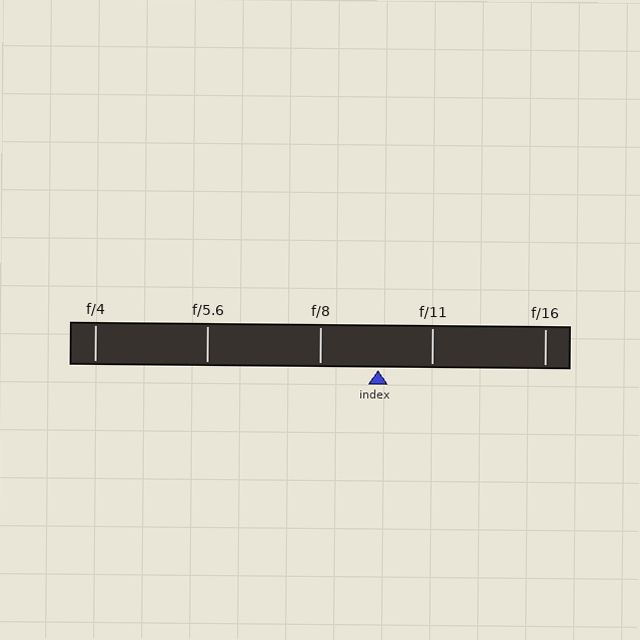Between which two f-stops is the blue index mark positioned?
The index mark is between f/8 and f/11.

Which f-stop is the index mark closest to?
The index mark is closest to f/11.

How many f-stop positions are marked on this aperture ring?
There are 5 f-stop positions marked.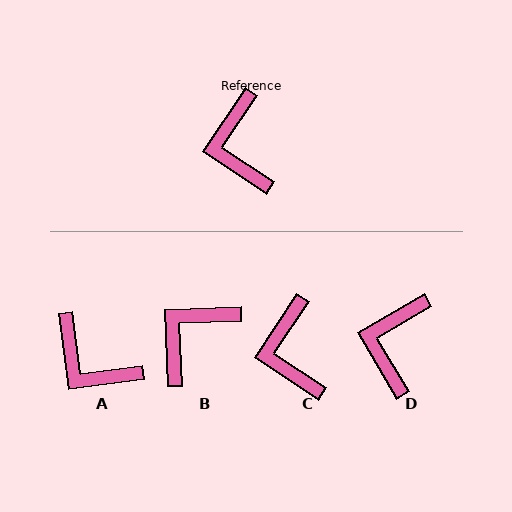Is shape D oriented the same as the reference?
No, it is off by about 26 degrees.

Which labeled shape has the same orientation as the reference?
C.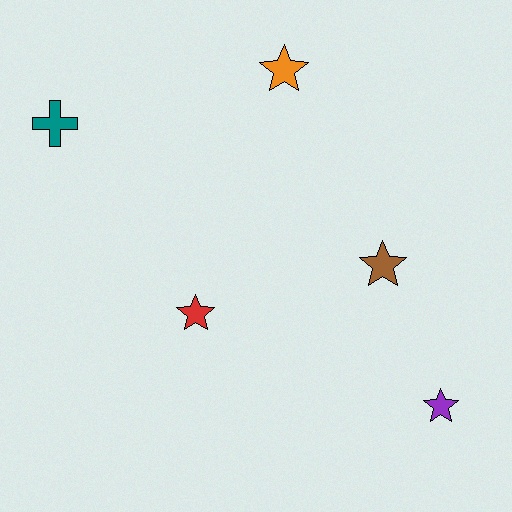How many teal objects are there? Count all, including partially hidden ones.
There is 1 teal object.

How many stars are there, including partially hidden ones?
There are 4 stars.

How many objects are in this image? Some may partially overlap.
There are 5 objects.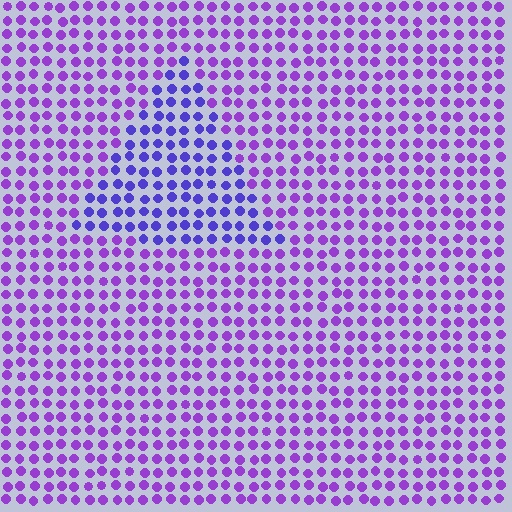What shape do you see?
I see a triangle.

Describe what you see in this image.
The image is filled with small purple elements in a uniform arrangement. A triangle-shaped region is visible where the elements are tinted to a slightly different hue, forming a subtle color boundary.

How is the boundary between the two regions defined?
The boundary is defined purely by a slight shift in hue (about 30 degrees). Spacing, size, and orientation are identical on both sides.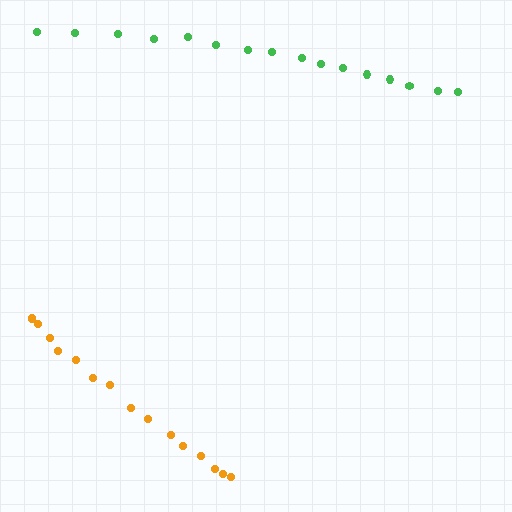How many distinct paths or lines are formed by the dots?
There are 2 distinct paths.